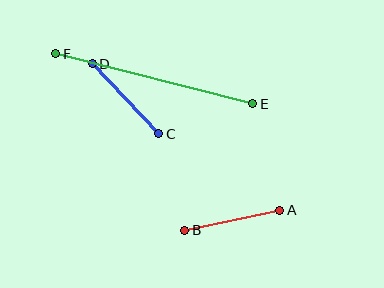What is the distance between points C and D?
The distance is approximately 96 pixels.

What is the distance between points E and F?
The distance is approximately 203 pixels.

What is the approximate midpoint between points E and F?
The midpoint is at approximately (154, 79) pixels.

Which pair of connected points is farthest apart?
Points E and F are farthest apart.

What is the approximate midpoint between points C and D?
The midpoint is at approximately (126, 99) pixels.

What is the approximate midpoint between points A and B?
The midpoint is at approximately (232, 220) pixels.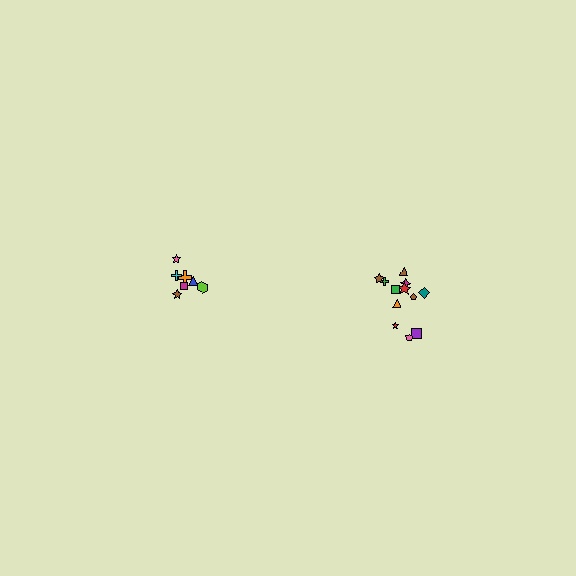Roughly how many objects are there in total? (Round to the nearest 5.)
Roughly 20 objects in total.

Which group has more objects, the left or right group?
The right group.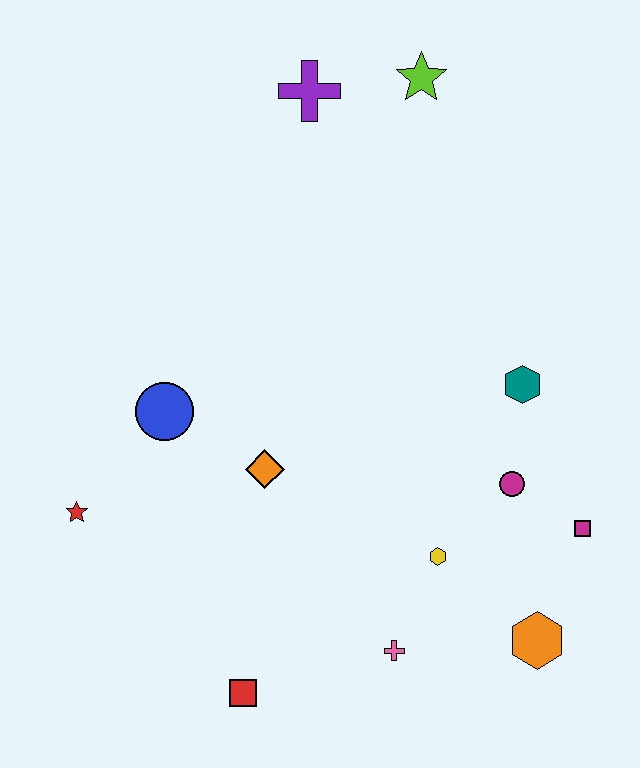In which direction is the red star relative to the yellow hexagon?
The red star is to the left of the yellow hexagon.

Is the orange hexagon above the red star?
No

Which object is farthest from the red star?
The lime star is farthest from the red star.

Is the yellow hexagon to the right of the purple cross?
Yes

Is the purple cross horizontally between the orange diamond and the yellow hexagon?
Yes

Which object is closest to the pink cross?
The yellow hexagon is closest to the pink cross.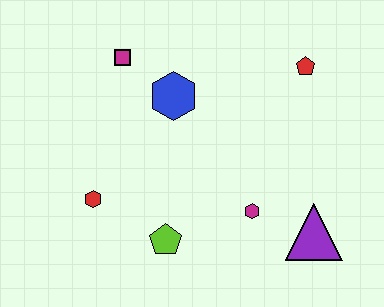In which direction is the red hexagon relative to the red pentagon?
The red hexagon is to the left of the red pentagon.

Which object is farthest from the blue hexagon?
The purple triangle is farthest from the blue hexagon.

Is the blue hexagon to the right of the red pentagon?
No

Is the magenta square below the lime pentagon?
No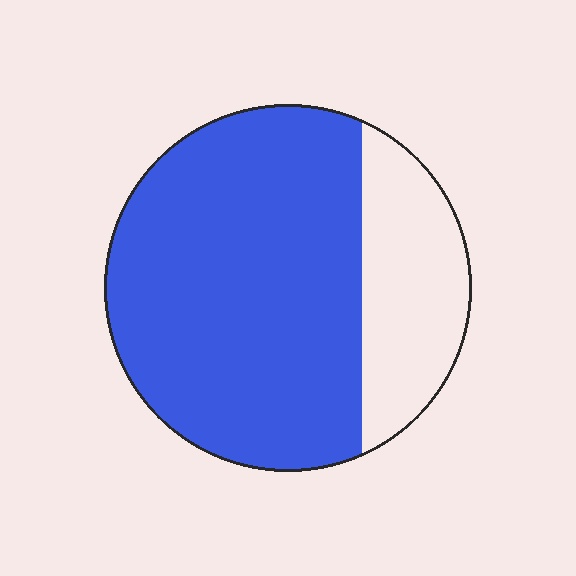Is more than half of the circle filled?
Yes.